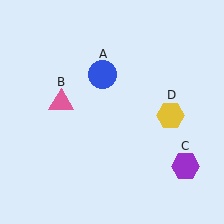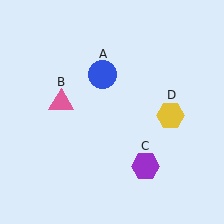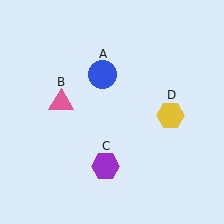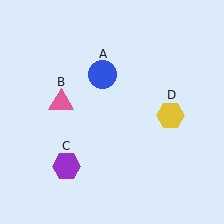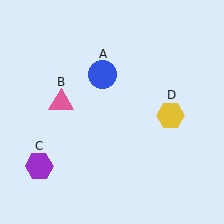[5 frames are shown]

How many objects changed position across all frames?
1 object changed position: purple hexagon (object C).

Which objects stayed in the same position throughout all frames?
Blue circle (object A) and pink triangle (object B) and yellow hexagon (object D) remained stationary.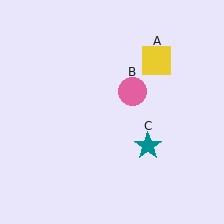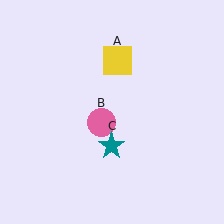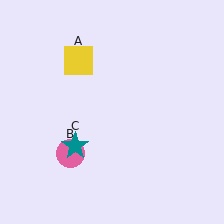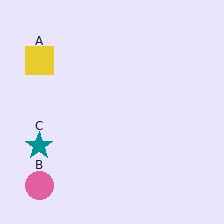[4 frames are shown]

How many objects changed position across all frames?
3 objects changed position: yellow square (object A), pink circle (object B), teal star (object C).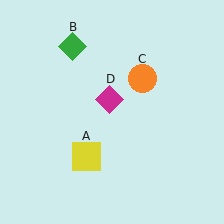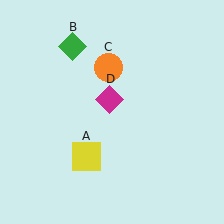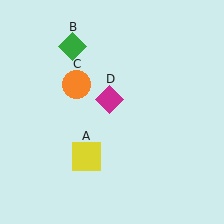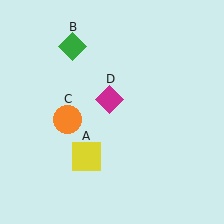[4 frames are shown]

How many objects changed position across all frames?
1 object changed position: orange circle (object C).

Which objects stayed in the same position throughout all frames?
Yellow square (object A) and green diamond (object B) and magenta diamond (object D) remained stationary.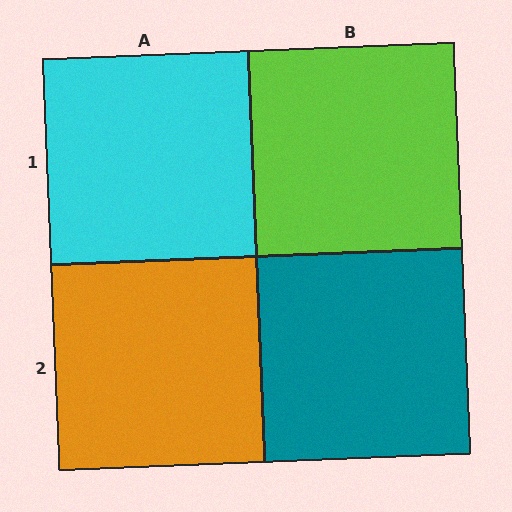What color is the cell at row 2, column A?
Orange.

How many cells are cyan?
1 cell is cyan.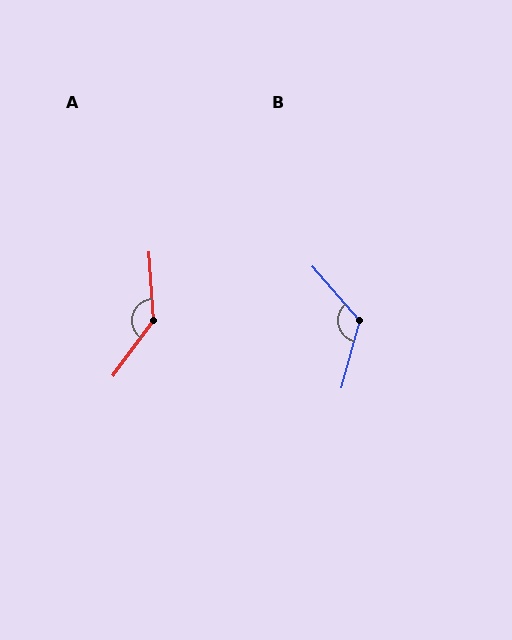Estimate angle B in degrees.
Approximately 123 degrees.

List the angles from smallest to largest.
B (123°), A (140°).